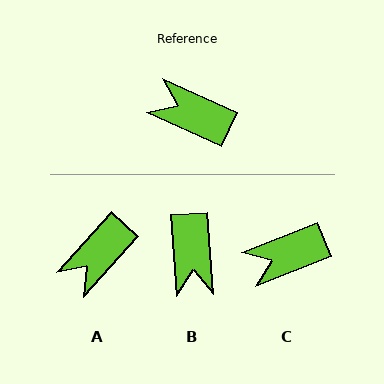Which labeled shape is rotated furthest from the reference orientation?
B, about 118 degrees away.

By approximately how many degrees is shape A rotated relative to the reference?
Approximately 72 degrees counter-clockwise.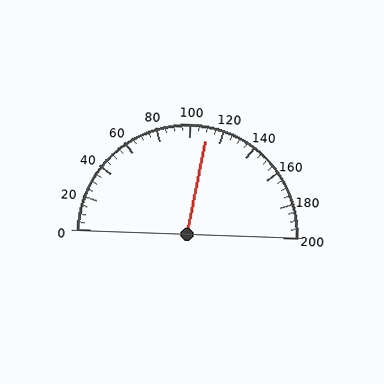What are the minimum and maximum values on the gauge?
The gauge ranges from 0 to 200.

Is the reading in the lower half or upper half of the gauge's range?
The reading is in the upper half of the range (0 to 200).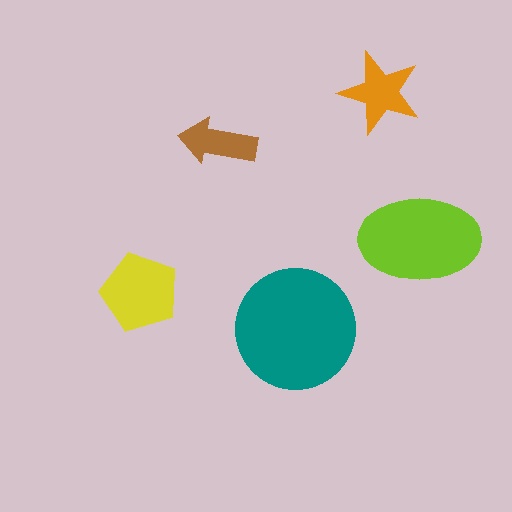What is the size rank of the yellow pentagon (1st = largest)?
3rd.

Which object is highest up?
The orange star is topmost.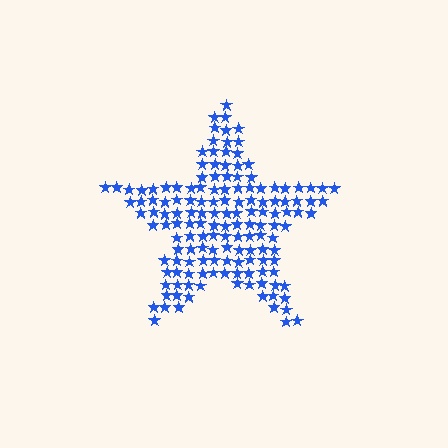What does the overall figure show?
The overall figure shows a star.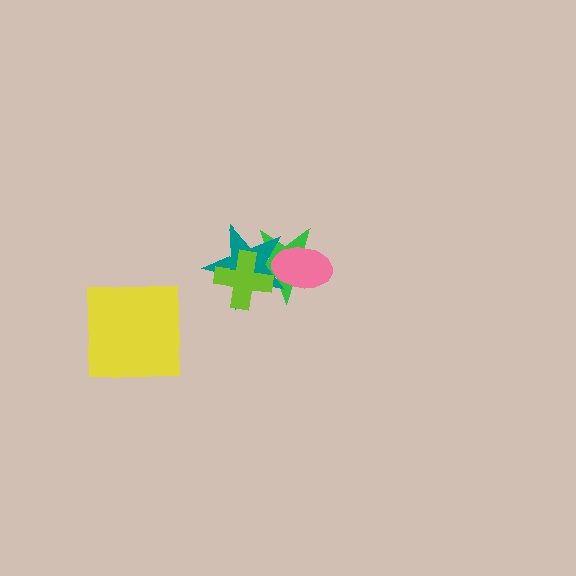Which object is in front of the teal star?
The lime cross is in front of the teal star.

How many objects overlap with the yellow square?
0 objects overlap with the yellow square.